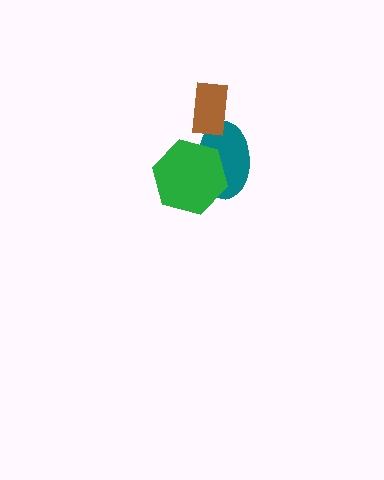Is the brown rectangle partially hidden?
No, no other shape covers it.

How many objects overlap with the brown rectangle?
1 object overlaps with the brown rectangle.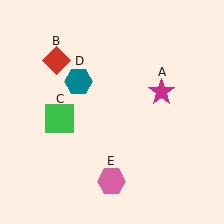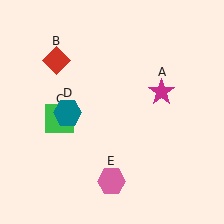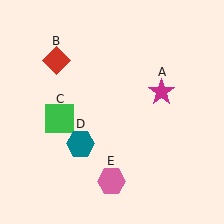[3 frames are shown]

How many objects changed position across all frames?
1 object changed position: teal hexagon (object D).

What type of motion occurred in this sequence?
The teal hexagon (object D) rotated counterclockwise around the center of the scene.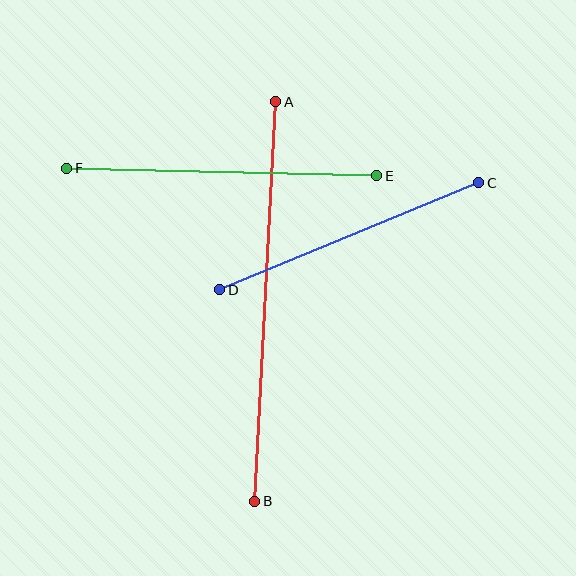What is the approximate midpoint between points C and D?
The midpoint is at approximately (349, 236) pixels.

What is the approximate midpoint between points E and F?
The midpoint is at approximately (222, 172) pixels.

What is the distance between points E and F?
The distance is approximately 310 pixels.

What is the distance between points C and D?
The distance is approximately 280 pixels.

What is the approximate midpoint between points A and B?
The midpoint is at approximately (265, 302) pixels.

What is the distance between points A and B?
The distance is approximately 400 pixels.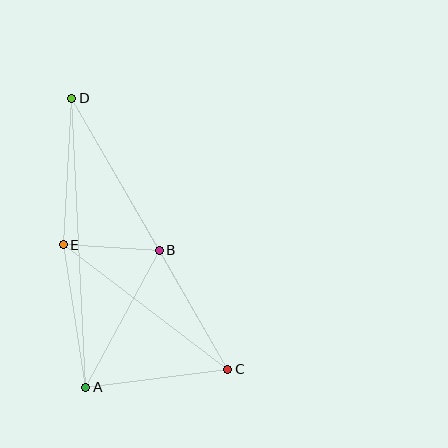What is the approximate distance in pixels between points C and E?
The distance between C and E is approximately 207 pixels.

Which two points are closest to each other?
Points B and E are closest to each other.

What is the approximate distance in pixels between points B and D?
The distance between B and D is approximately 176 pixels.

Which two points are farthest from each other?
Points C and D are farthest from each other.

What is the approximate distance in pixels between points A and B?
The distance between A and B is approximately 155 pixels.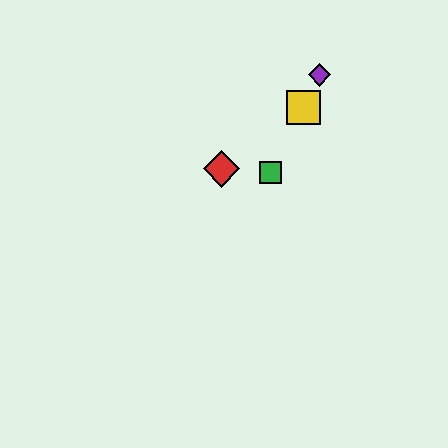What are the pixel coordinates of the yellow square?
The yellow square is at (303, 107).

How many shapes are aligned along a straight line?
4 shapes (the blue diamond, the green square, the yellow square, the purple diamond) are aligned along a straight line.